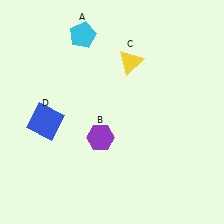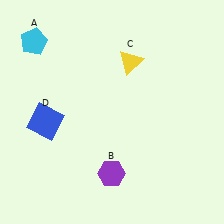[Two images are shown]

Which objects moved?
The objects that moved are: the cyan pentagon (A), the purple hexagon (B).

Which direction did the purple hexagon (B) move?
The purple hexagon (B) moved down.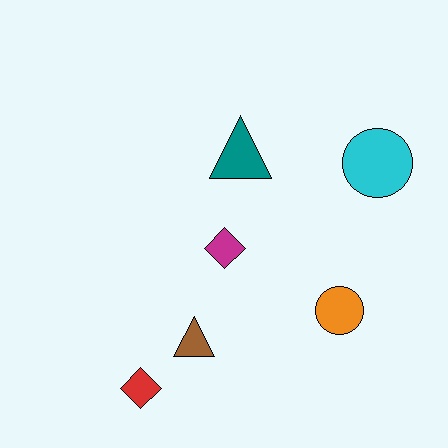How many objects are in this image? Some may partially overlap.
There are 6 objects.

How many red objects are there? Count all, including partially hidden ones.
There is 1 red object.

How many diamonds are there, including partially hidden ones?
There are 2 diamonds.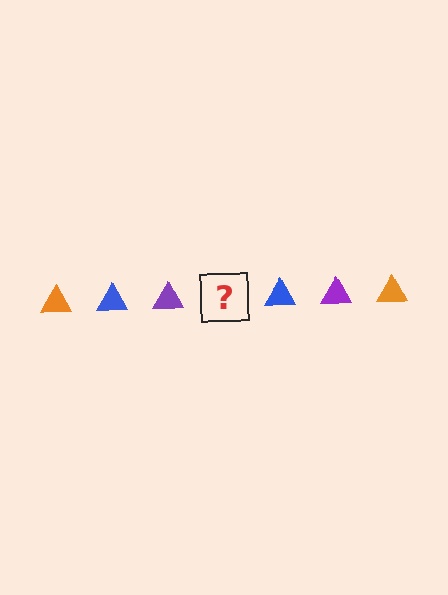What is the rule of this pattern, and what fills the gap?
The rule is that the pattern cycles through orange, blue, purple triangles. The gap should be filled with an orange triangle.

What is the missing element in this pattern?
The missing element is an orange triangle.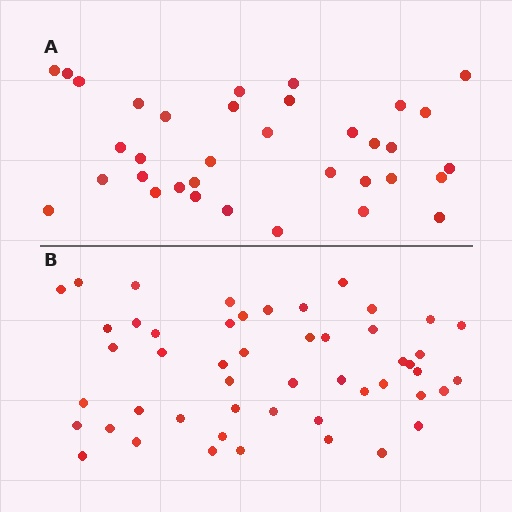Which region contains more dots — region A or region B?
Region B (the bottom region) has more dots.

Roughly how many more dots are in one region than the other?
Region B has approximately 15 more dots than region A.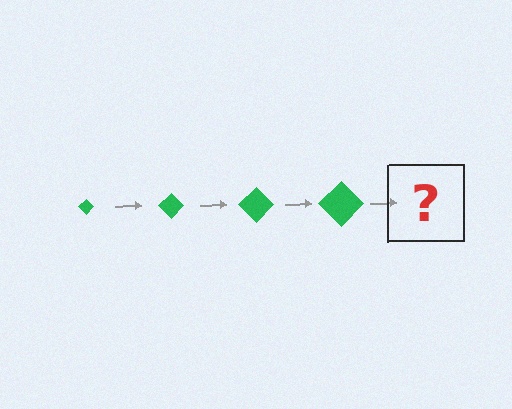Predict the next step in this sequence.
The next step is a green diamond, larger than the previous one.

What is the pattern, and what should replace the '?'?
The pattern is that the diamond gets progressively larger each step. The '?' should be a green diamond, larger than the previous one.